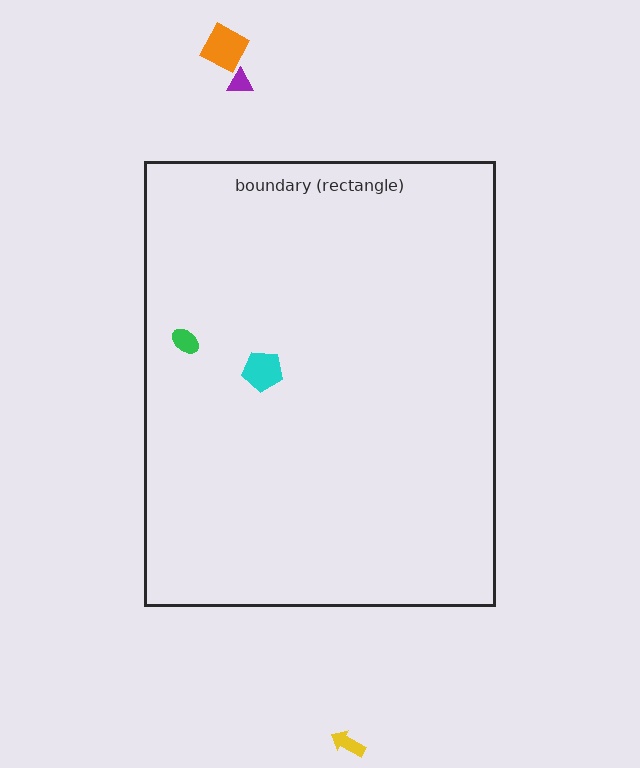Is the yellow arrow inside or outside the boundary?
Outside.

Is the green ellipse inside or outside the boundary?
Inside.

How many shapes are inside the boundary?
2 inside, 3 outside.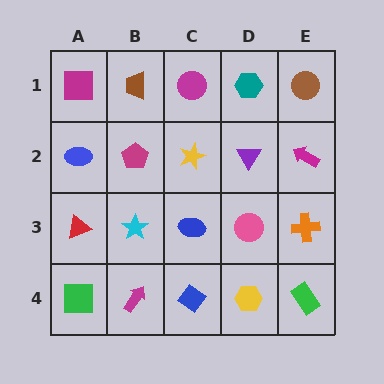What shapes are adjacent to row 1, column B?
A magenta pentagon (row 2, column B), a magenta square (row 1, column A), a magenta circle (row 1, column C).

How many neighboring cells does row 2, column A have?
3.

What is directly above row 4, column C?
A blue ellipse.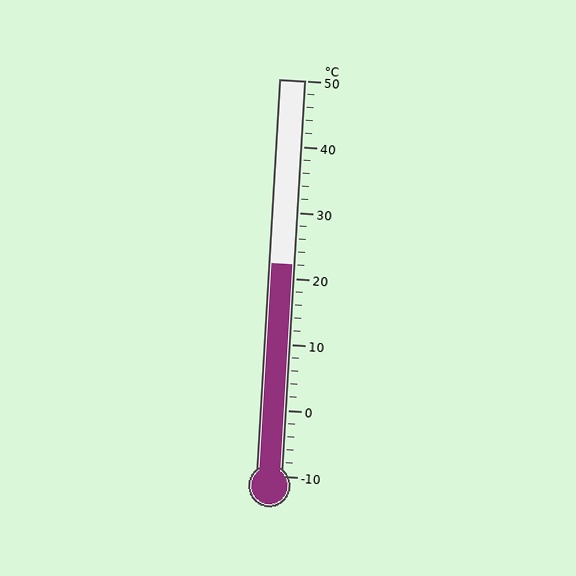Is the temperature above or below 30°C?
The temperature is below 30°C.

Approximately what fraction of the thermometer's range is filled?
The thermometer is filled to approximately 55% of its range.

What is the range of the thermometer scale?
The thermometer scale ranges from -10°C to 50°C.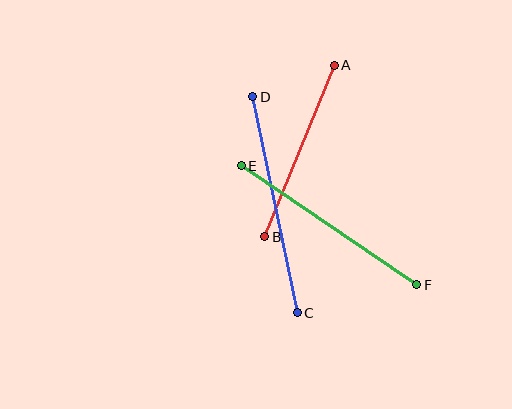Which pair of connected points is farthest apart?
Points C and D are farthest apart.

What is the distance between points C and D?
The distance is approximately 220 pixels.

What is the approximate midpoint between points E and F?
The midpoint is at approximately (329, 225) pixels.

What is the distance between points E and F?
The distance is approximately 212 pixels.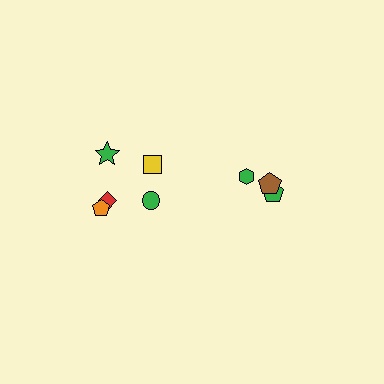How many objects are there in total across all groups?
There are 8 objects.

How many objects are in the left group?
There are 5 objects.